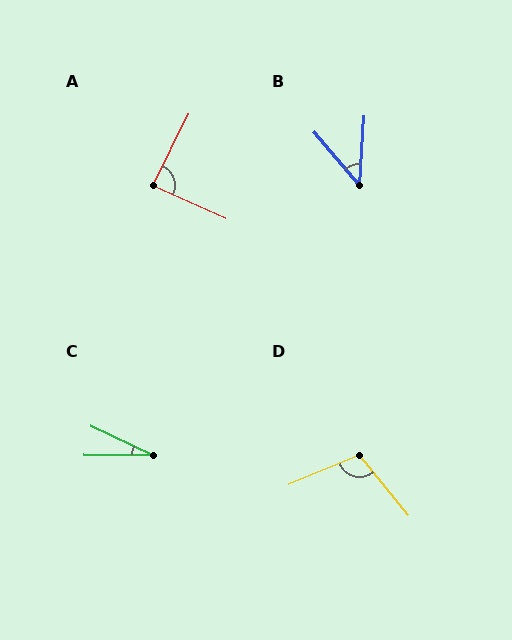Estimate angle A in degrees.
Approximately 88 degrees.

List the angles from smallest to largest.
C (25°), B (44°), A (88°), D (106°).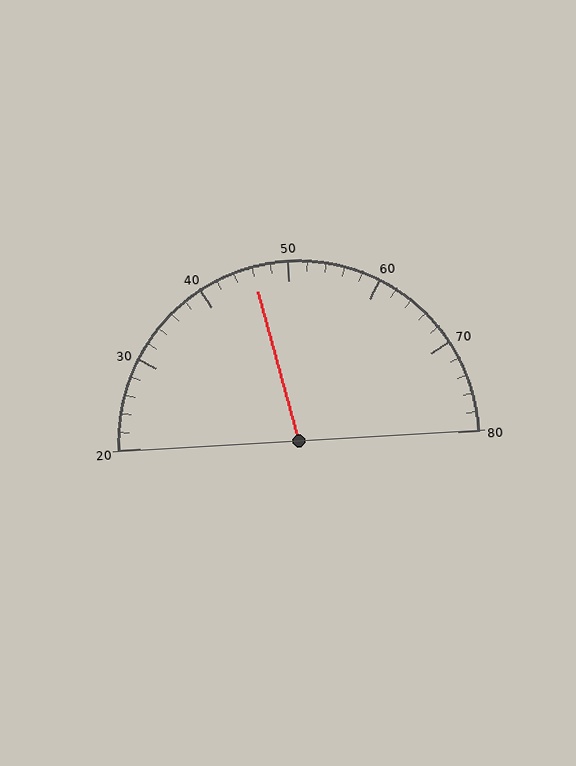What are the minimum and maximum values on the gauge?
The gauge ranges from 20 to 80.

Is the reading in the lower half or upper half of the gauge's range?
The reading is in the lower half of the range (20 to 80).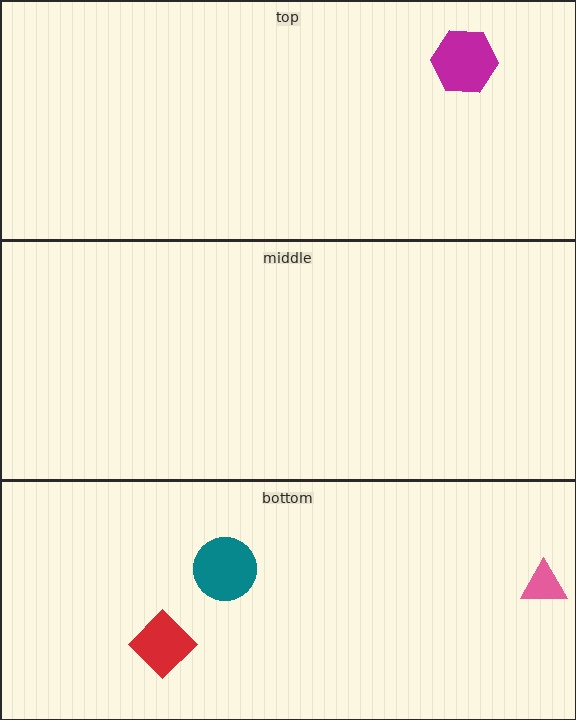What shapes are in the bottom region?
The pink triangle, the teal circle, the red diamond.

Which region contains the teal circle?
The bottom region.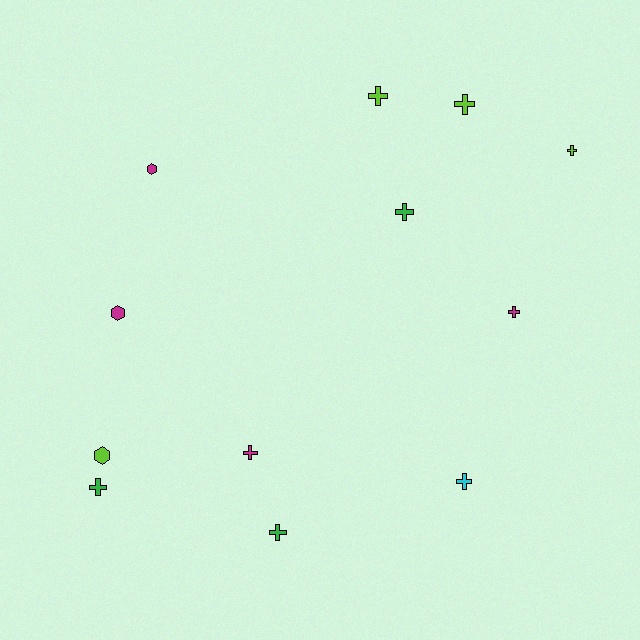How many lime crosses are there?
There are 3 lime crosses.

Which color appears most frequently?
Lime, with 4 objects.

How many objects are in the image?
There are 12 objects.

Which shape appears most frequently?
Cross, with 9 objects.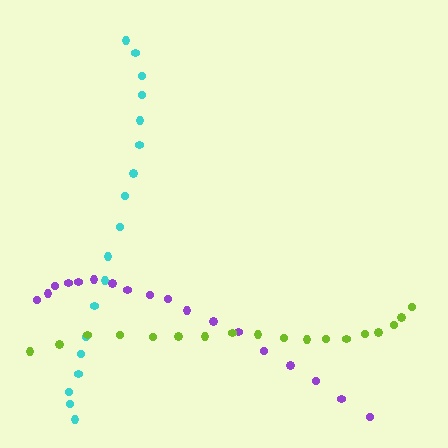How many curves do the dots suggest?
There are 3 distinct paths.